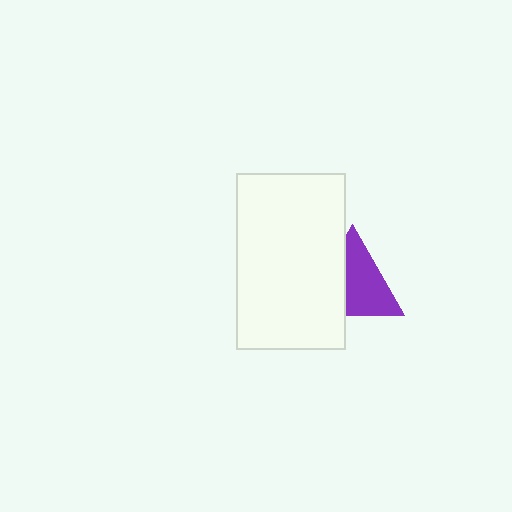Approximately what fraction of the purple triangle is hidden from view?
Roughly 38% of the purple triangle is hidden behind the white rectangle.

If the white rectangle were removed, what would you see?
You would see the complete purple triangle.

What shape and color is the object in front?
The object in front is a white rectangle.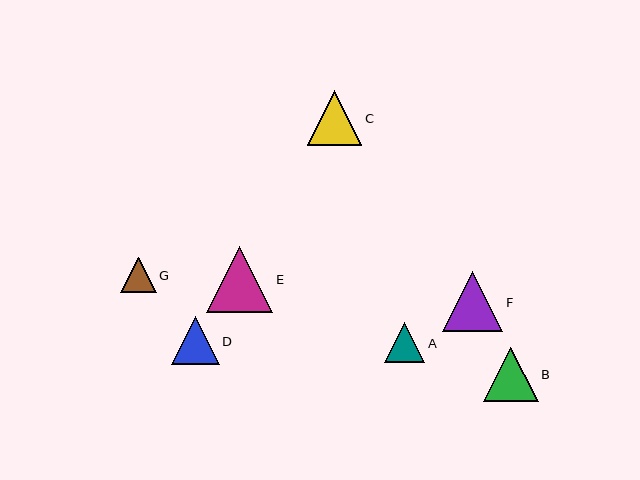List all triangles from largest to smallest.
From largest to smallest: E, F, C, B, D, A, G.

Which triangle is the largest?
Triangle E is the largest with a size of approximately 66 pixels.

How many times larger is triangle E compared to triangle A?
Triangle E is approximately 1.6 times the size of triangle A.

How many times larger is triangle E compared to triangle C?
Triangle E is approximately 1.2 times the size of triangle C.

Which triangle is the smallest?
Triangle G is the smallest with a size of approximately 35 pixels.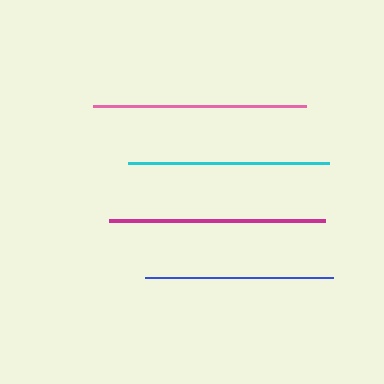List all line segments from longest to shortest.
From longest to shortest: magenta, pink, cyan, blue.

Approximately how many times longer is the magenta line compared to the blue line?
The magenta line is approximately 1.2 times the length of the blue line.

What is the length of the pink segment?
The pink segment is approximately 213 pixels long.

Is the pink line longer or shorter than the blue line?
The pink line is longer than the blue line.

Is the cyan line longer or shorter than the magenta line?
The magenta line is longer than the cyan line.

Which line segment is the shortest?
The blue line is the shortest at approximately 188 pixels.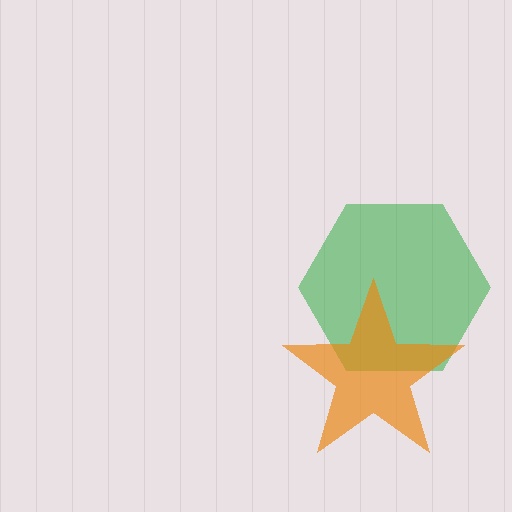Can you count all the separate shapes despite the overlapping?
Yes, there are 2 separate shapes.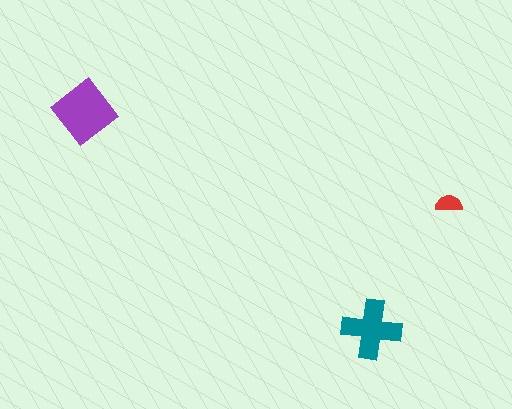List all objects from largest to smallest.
The purple diamond, the teal cross, the red semicircle.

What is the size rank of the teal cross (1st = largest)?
2nd.